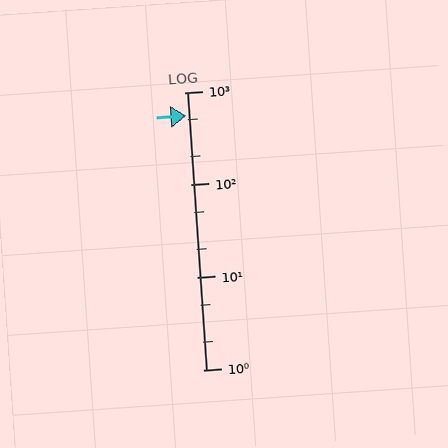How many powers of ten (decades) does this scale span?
The scale spans 3 decades, from 1 to 1000.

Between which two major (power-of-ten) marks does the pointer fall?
The pointer is between 100 and 1000.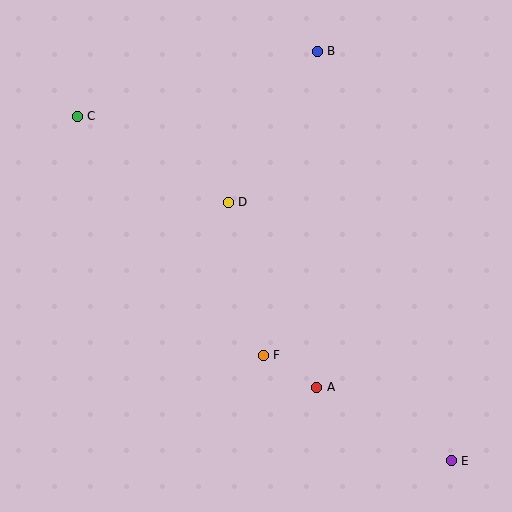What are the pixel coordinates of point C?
Point C is at (77, 116).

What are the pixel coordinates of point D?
Point D is at (228, 202).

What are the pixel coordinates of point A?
Point A is at (317, 387).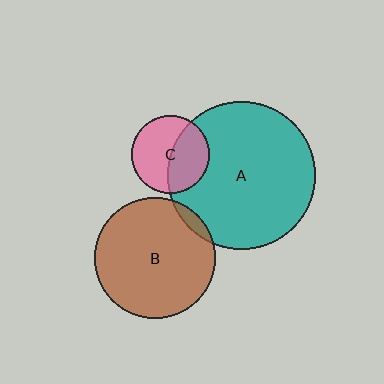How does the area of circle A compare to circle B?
Approximately 1.5 times.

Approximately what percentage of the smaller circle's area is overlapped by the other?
Approximately 5%.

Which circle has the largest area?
Circle A (teal).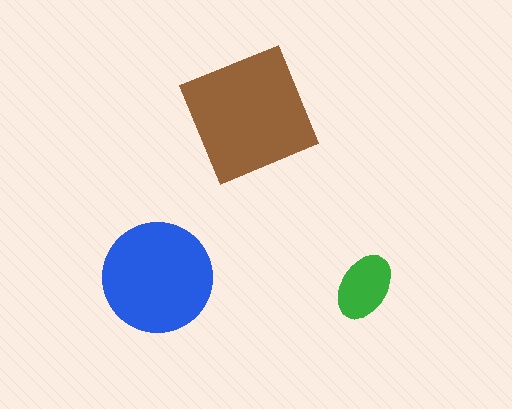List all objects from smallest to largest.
The green ellipse, the blue circle, the brown square.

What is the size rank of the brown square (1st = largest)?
1st.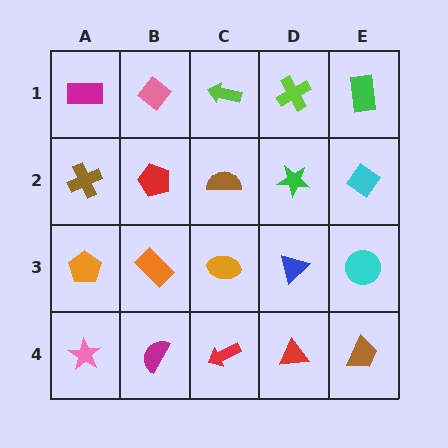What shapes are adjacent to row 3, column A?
A brown cross (row 2, column A), a pink star (row 4, column A), an orange rectangle (row 3, column B).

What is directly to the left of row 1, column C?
A pink diamond.